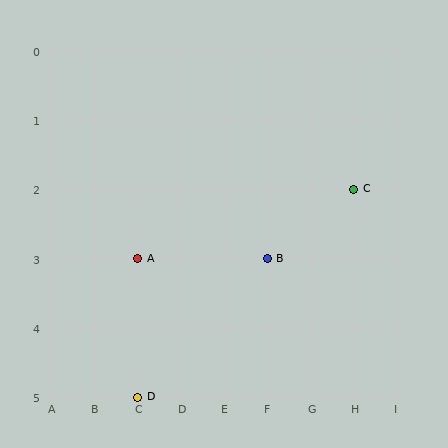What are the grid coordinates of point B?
Point B is at grid coordinates (F, 3).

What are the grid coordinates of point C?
Point C is at grid coordinates (H, 2).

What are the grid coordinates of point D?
Point D is at grid coordinates (C, 5).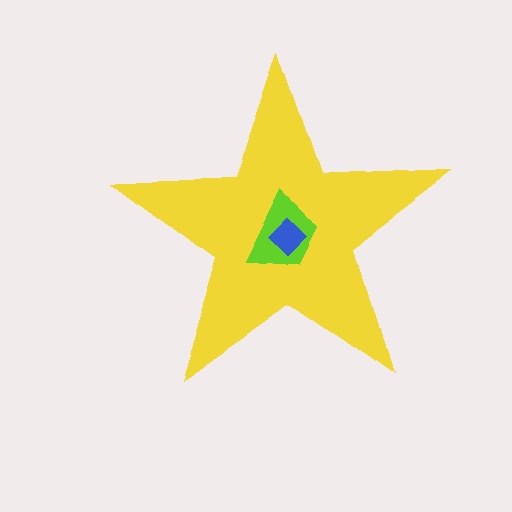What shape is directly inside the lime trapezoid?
The blue diamond.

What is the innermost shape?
The blue diamond.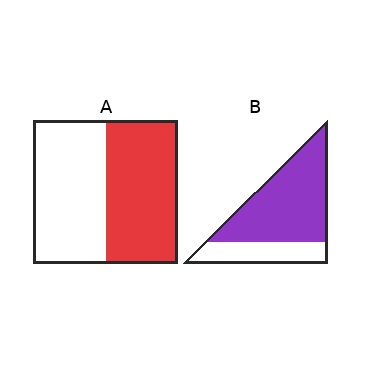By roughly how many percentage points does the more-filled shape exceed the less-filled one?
By roughly 20 percentage points (B over A).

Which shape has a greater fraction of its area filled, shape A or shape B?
Shape B.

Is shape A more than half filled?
Roughly half.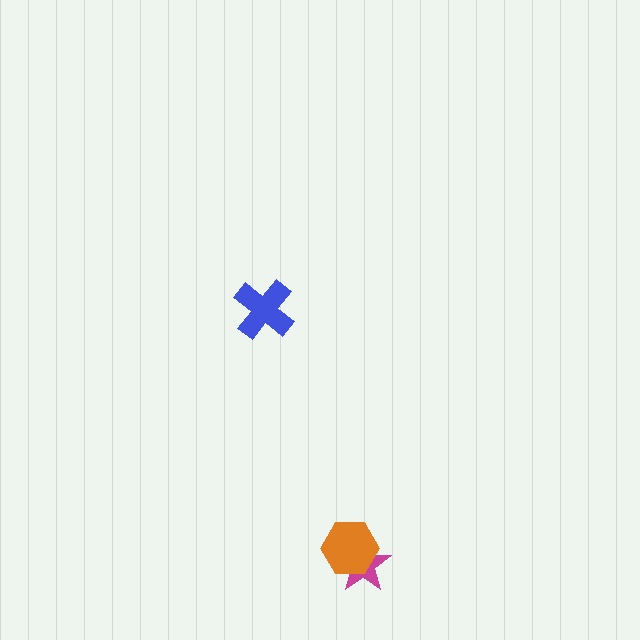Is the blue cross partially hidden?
No, no other shape covers it.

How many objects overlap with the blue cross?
0 objects overlap with the blue cross.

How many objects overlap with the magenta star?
1 object overlaps with the magenta star.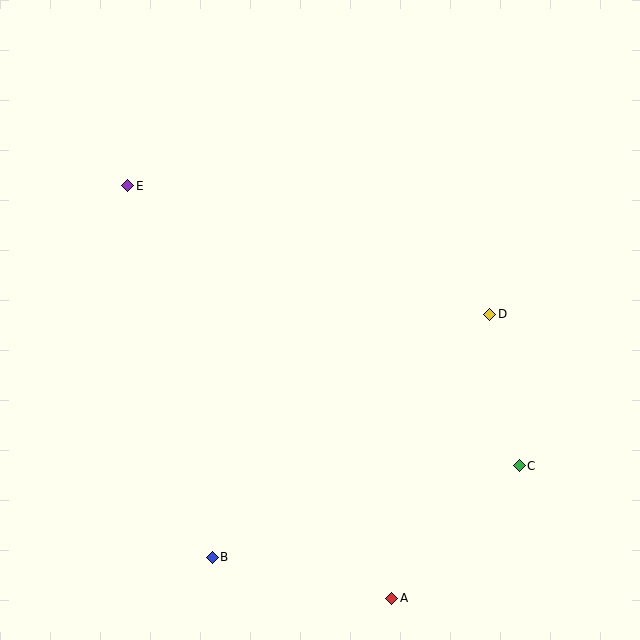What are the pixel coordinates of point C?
Point C is at (519, 466).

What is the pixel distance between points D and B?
The distance between D and B is 369 pixels.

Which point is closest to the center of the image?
Point D at (490, 314) is closest to the center.